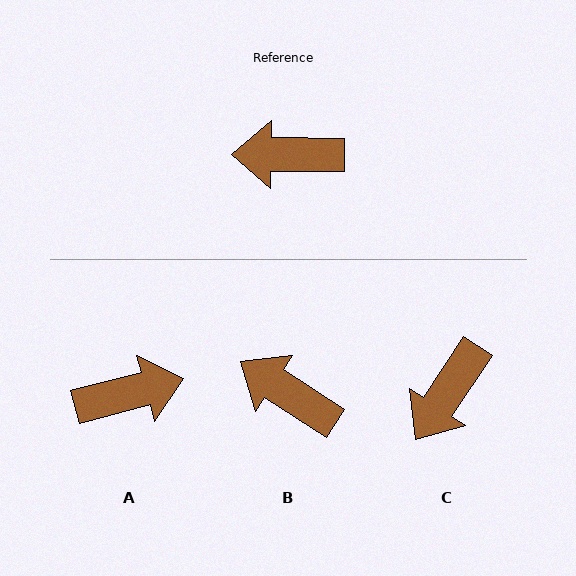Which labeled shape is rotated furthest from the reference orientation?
A, about 165 degrees away.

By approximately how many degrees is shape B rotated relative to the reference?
Approximately 33 degrees clockwise.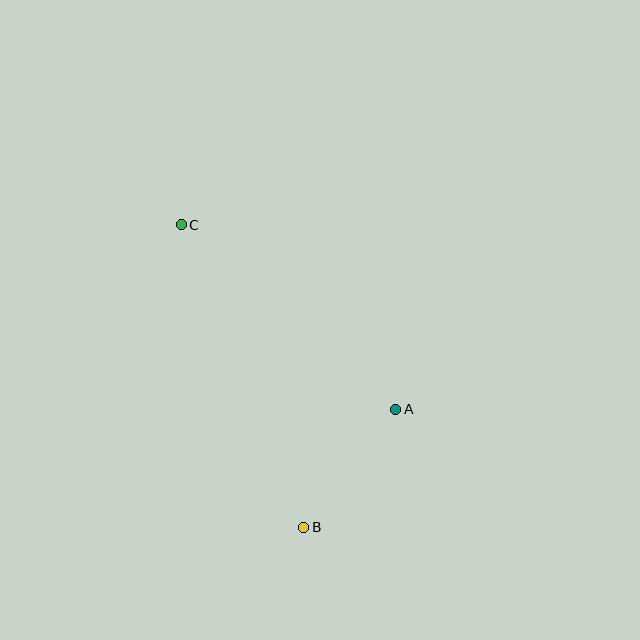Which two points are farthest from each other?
Points B and C are farthest from each other.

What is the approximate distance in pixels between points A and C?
The distance between A and C is approximately 283 pixels.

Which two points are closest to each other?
Points A and B are closest to each other.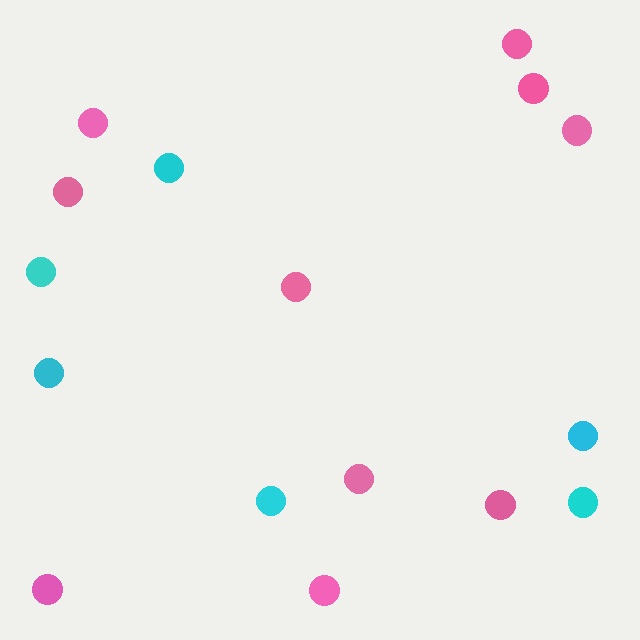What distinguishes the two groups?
There are 2 groups: one group of cyan circles (6) and one group of pink circles (10).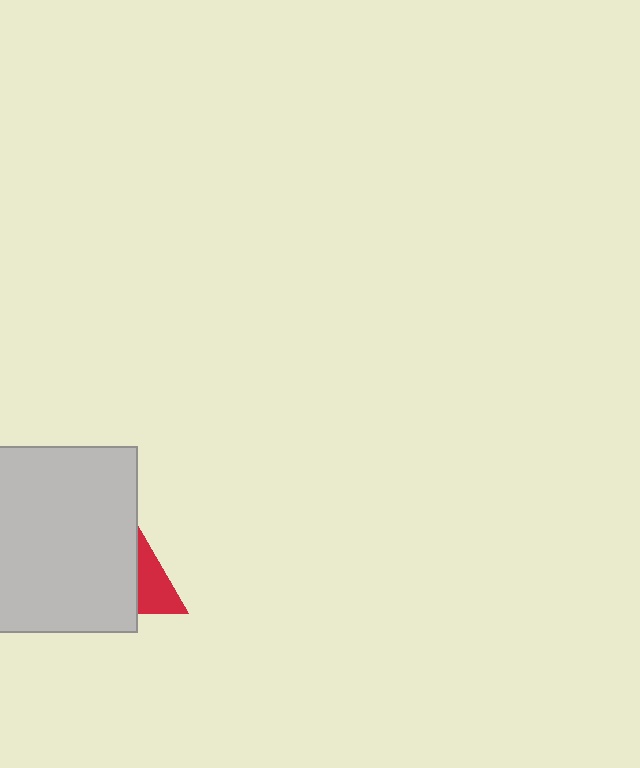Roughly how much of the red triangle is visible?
About half of it is visible (roughly 48%).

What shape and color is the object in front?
The object in front is a light gray square.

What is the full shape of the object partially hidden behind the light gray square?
The partially hidden object is a red triangle.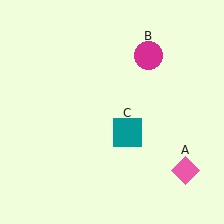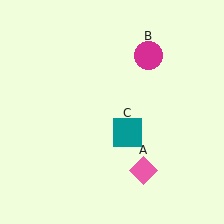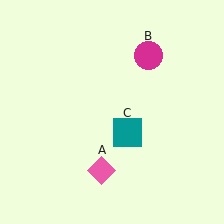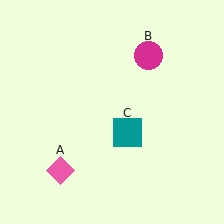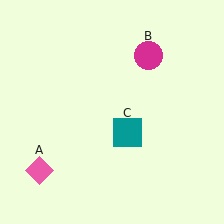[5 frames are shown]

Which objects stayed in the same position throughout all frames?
Magenta circle (object B) and teal square (object C) remained stationary.